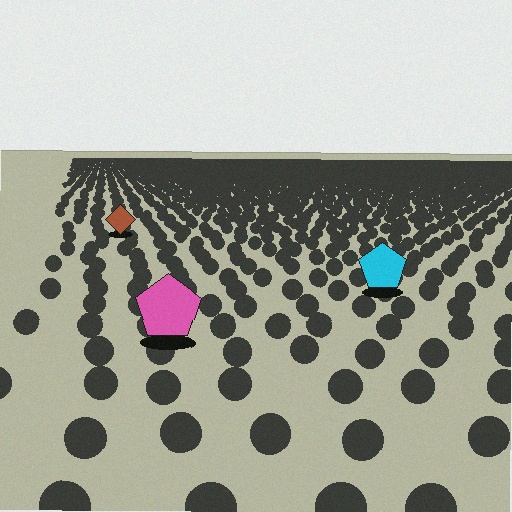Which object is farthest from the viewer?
The brown diamond is farthest from the viewer. It appears smaller and the ground texture around it is denser.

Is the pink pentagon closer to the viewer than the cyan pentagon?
Yes. The pink pentagon is closer — you can tell from the texture gradient: the ground texture is coarser near it.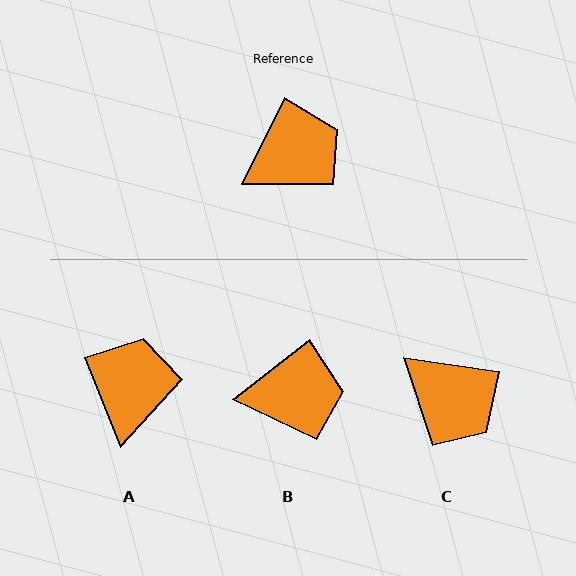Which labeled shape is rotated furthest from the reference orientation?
C, about 72 degrees away.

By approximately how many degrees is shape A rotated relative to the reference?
Approximately 48 degrees counter-clockwise.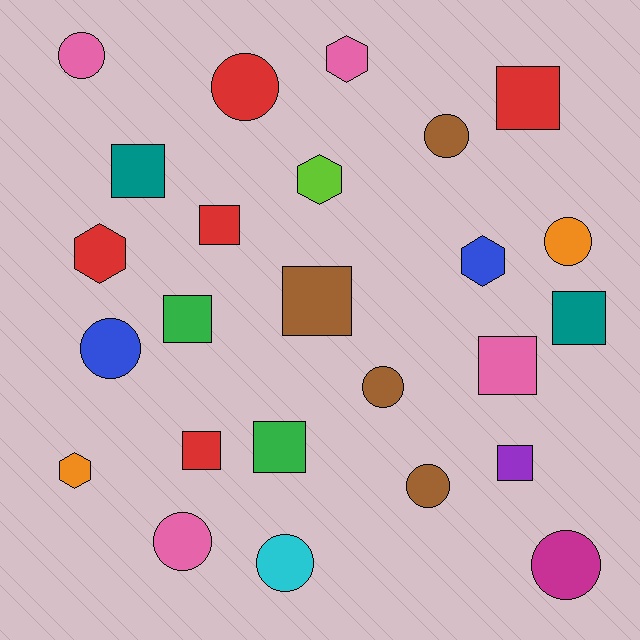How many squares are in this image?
There are 10 squares.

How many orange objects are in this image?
There are 2 orange objects.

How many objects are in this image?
There are 25 objects.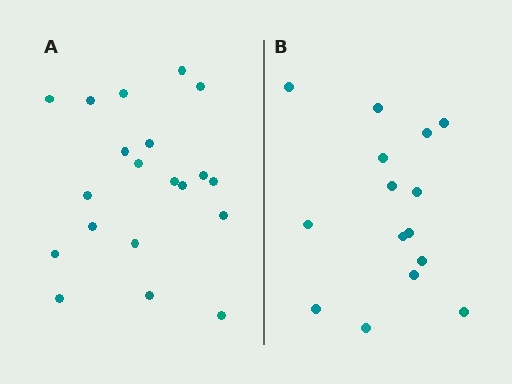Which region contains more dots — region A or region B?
Region A (the left region) has more dots.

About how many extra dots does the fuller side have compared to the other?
Region A has about 5 more dots than region B.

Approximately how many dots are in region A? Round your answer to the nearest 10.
About 20 dots.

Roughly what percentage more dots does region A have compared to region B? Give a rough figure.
About 35% more.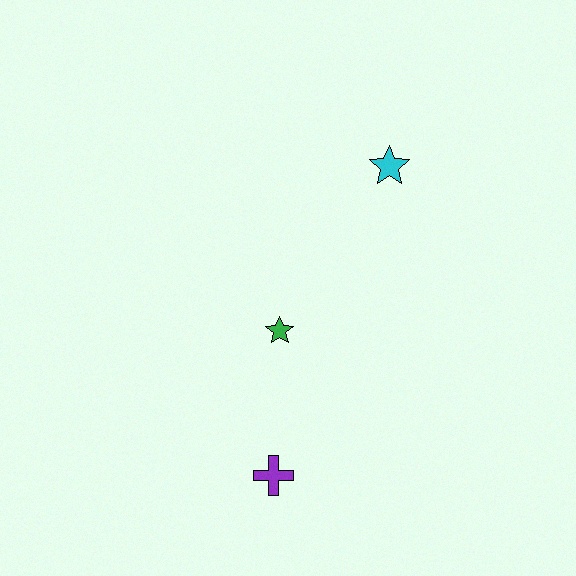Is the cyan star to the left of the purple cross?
No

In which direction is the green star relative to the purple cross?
The green star is above the purple cross.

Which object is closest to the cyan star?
The green star is closest to the cyan star.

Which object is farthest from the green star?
The cyan star is farthest from the green star.